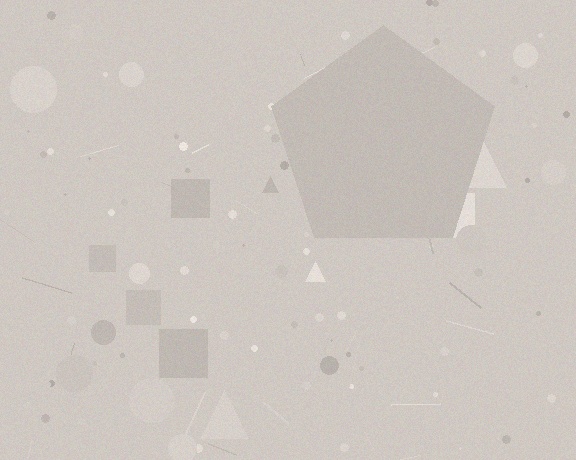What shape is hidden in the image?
A pentagon is hidden in the image.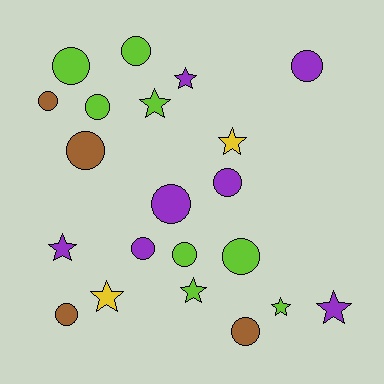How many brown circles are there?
There are 4 brown circles.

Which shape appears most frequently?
Circle, with 13 objects.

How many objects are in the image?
There are 21 objects.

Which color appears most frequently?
Lime, with 8 objects.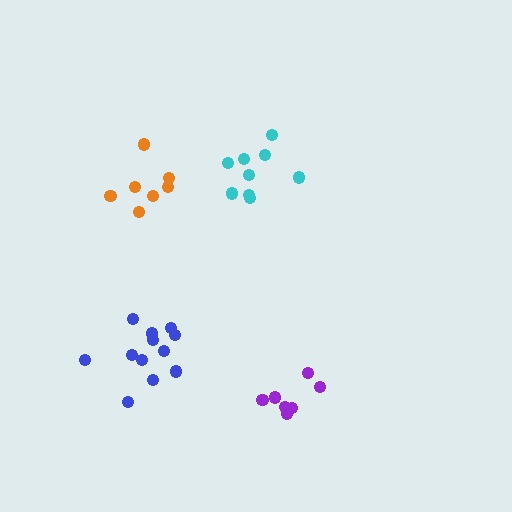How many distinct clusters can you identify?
There are 4 distinct clusters.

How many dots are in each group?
Group 1: 7 dots, Group 2: 12 dots, Group 3: 7 dots, Group 4: 9 dots (35 total).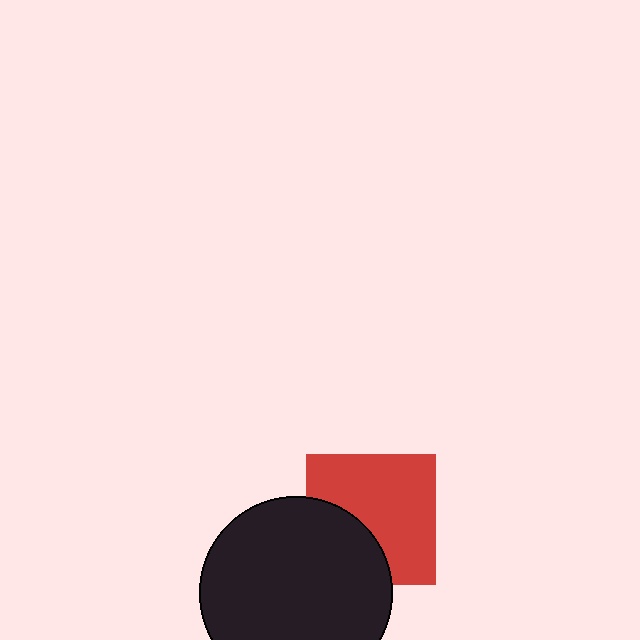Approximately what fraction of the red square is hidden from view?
Roughly 34% of the red square is hidden behind the black circle.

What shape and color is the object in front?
The object in front is a black circle.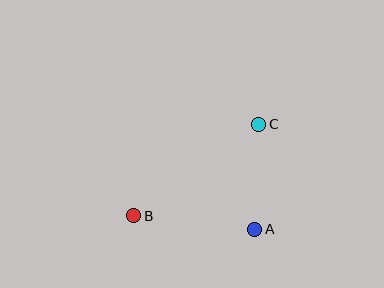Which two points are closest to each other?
Points A and C are closest to each other.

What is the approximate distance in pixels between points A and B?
The distance between A and B is approximately 121 pixels.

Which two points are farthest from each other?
Points B and C are farthest from each other.